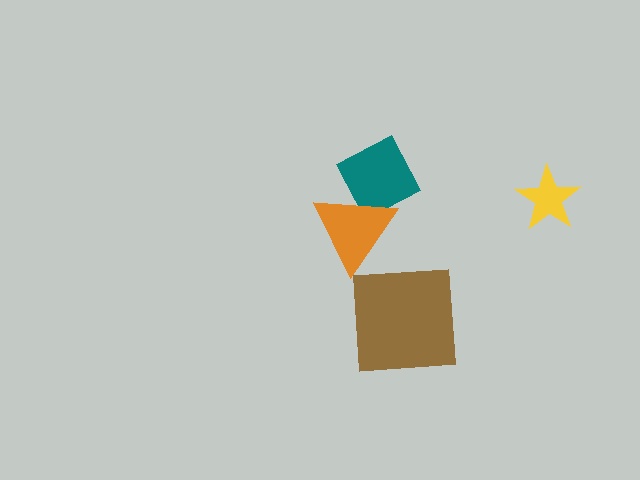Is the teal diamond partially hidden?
Yes, it is partially covered by another shape.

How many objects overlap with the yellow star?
0 objects overlap with the yellow star.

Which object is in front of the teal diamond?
The orange triangle is in front of the teal diamond.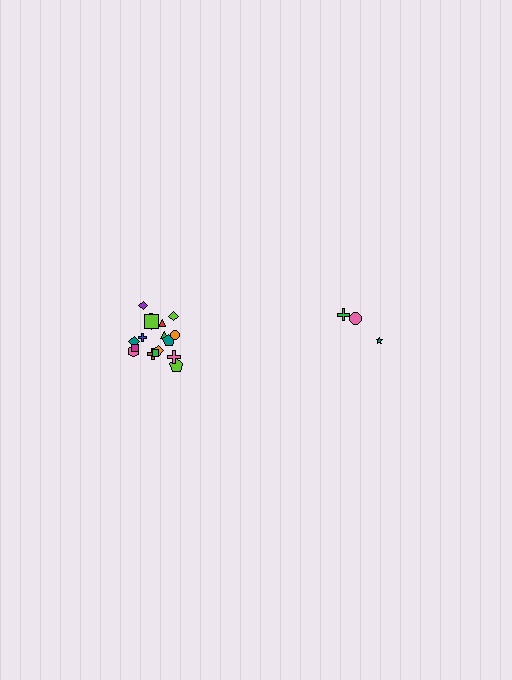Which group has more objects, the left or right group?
The left group.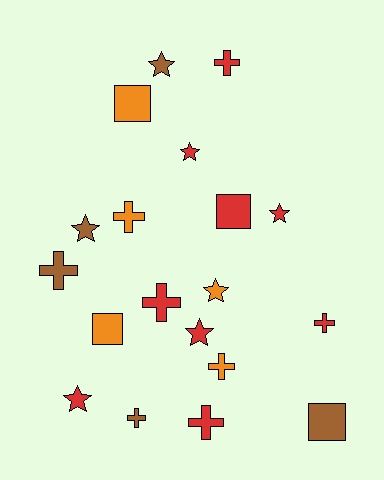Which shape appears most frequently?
Cross, with 8 objects.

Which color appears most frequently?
Red, with 9 objects.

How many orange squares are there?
There are 2 orange squares.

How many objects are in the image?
There are 19 objects.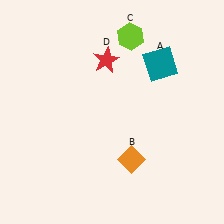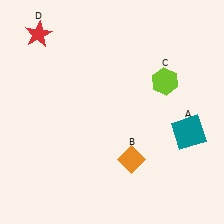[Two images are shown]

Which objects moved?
The objects that moved are: the teal square (A), the lime hexagon (C), the red star (D).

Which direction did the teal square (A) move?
The teal square (A) moved down.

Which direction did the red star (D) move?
The red star (D) moved left.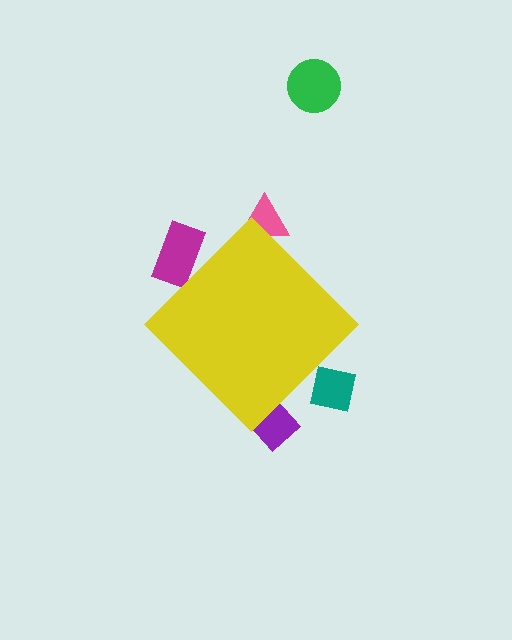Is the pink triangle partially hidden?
Yes, the pink triangle is partially hidden behind the yellow diamond.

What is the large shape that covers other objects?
A yellow diamond.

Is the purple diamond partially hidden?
Yes, the purple diamond is partially hidden behind the yellow diamond.